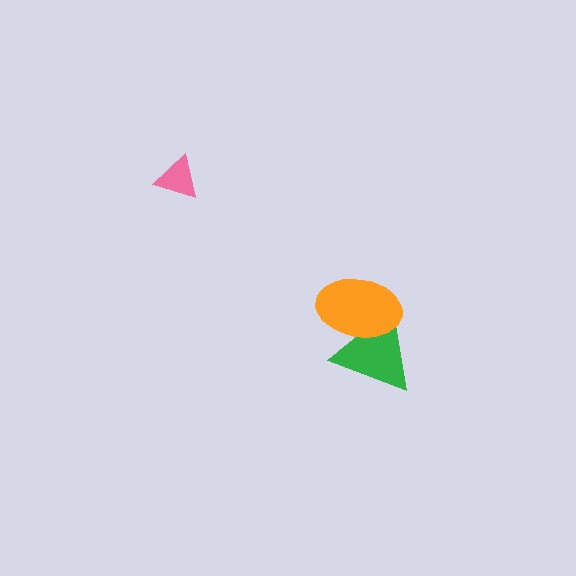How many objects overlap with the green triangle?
1 object overlaps with the green triangle.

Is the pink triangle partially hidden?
No, no other shape covers it.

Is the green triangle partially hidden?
Yes, it is partially covered by another shape.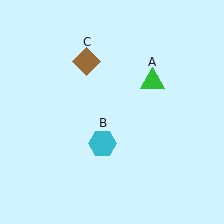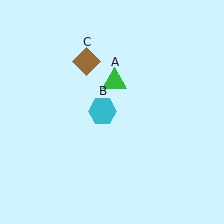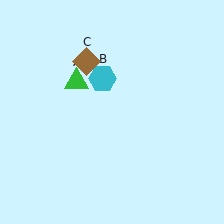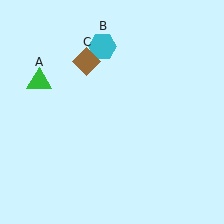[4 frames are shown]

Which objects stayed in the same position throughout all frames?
Brown diamond (object C) remained stationary.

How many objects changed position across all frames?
2 objects changed position: green triangle (object A), cyan hexagon (object B).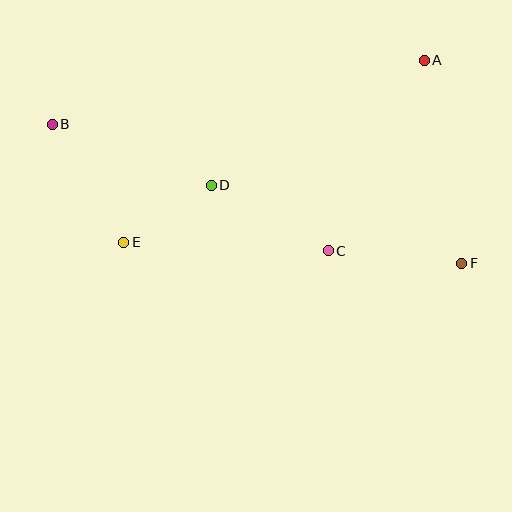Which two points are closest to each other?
Points D and E are closest to each other.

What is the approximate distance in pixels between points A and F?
The distance between A and F is approximately 206 pixels.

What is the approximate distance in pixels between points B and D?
The distance between B and D is approximately 170 pixels.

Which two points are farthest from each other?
Points B and F are farthest from each other.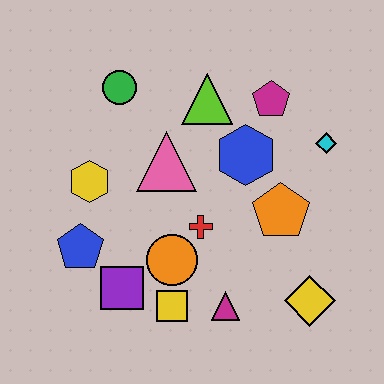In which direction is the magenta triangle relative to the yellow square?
The magenta triangle is to the right of the yellow square.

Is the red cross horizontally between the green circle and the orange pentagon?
Yes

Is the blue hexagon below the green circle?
Yes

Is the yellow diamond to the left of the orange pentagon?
No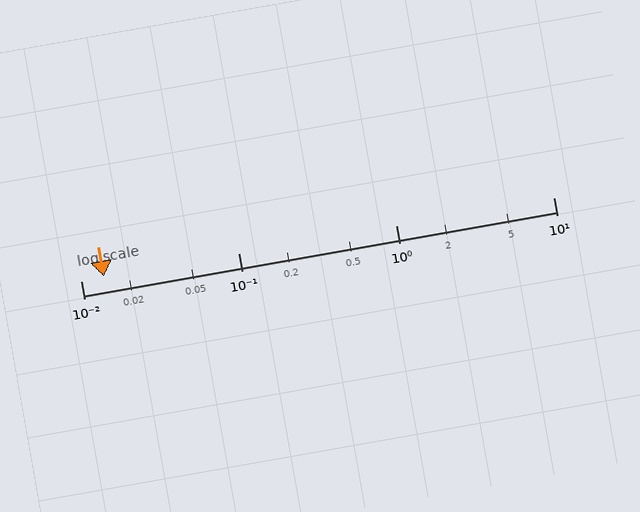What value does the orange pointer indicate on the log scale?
The pointer indicates approximately 0.014.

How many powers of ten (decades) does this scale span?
The scale spans 3 decades, from 0.01 to 10.